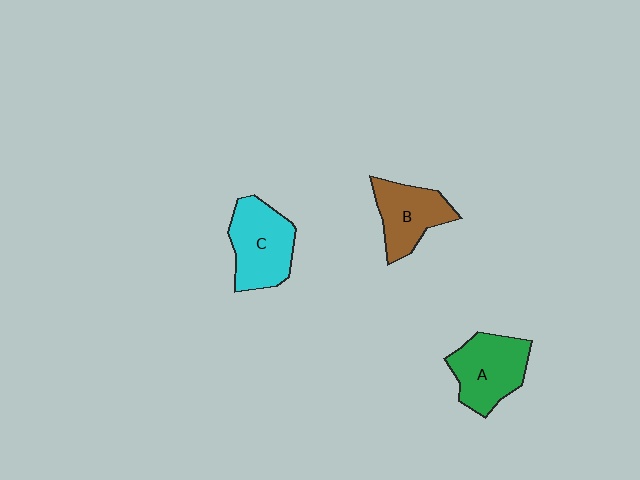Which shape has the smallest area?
Shape B (brown).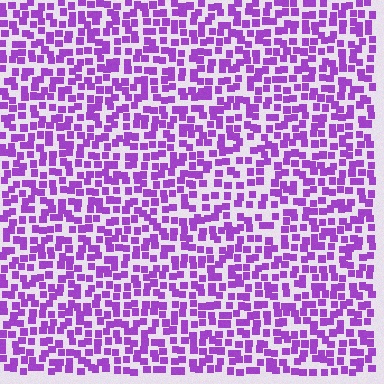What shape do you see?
I see a triangle.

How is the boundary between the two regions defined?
The boundary is defined by a change in element density (approximately 1.4x ratio). All elements are the same color, size, and shape.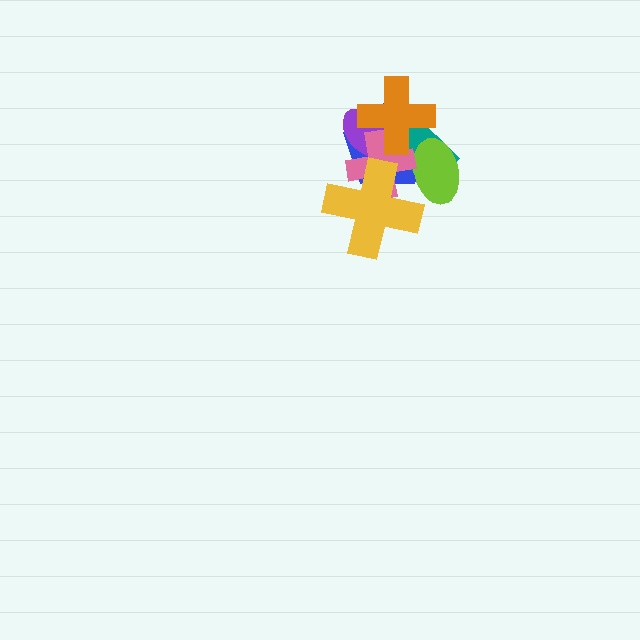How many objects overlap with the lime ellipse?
4 objects overlap with the lime ellipse.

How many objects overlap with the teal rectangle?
5 objects overlap with the teal rectangle.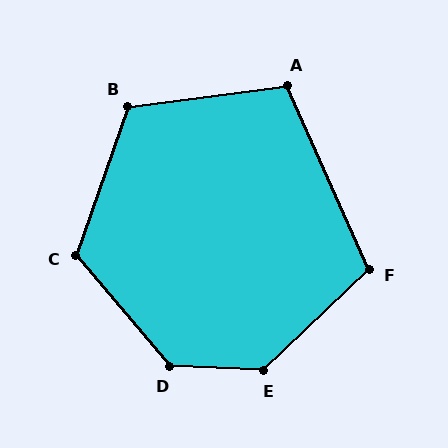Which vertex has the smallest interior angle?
A, at approximately 106 degrees.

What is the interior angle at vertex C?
Approximately 120 degrees (obtuse).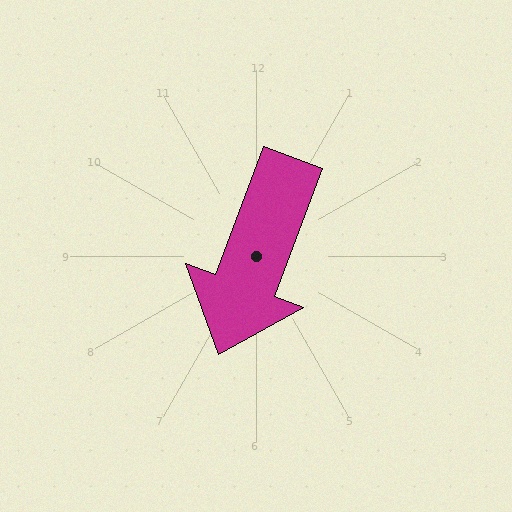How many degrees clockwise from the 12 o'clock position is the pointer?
Approximately 201 degrees.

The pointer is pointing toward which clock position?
Roughly 7 o'clock.